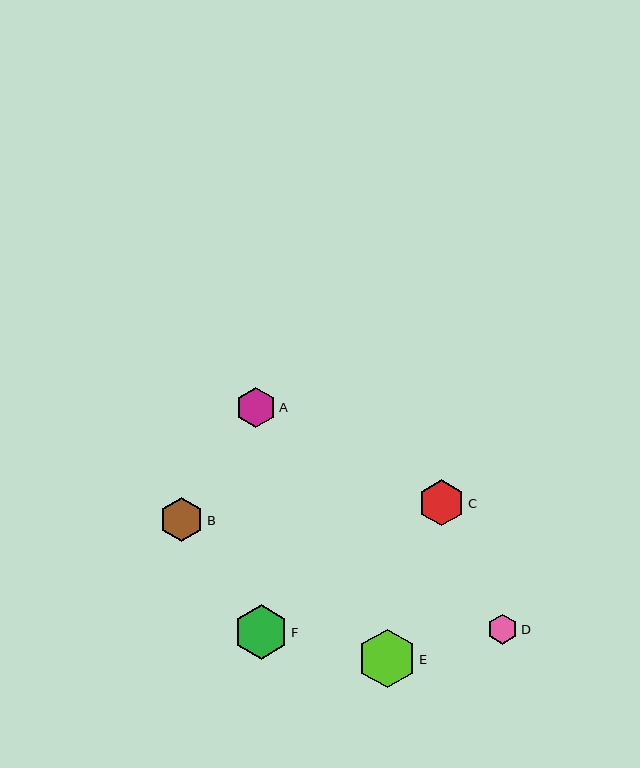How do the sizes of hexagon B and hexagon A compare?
Hexagon B and hexagon A are approximately the same size.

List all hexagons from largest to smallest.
From largest to smallest: E, F, C, B, A, D.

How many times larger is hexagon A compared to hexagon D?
Hexagon A is approximately 1.3 times the size of hexagon D.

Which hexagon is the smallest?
Hexagon D is the smallest with a size of approximately 30 pixels.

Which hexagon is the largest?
Hexagon E is the largest with a size of approximately 59 pixels.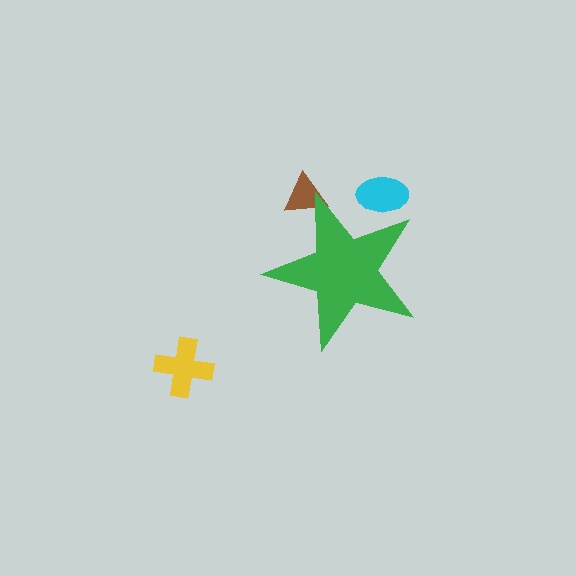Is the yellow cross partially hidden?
No, the yellow cross is fully visible.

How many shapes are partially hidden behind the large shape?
2 shapes are partially hidden.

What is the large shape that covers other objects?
A green star.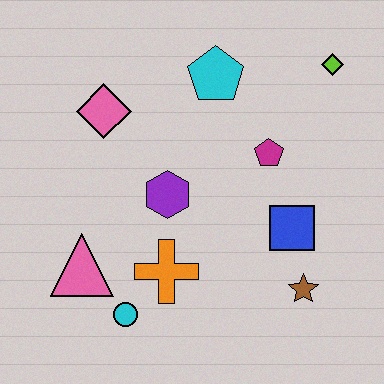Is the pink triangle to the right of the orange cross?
No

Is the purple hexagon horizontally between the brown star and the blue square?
No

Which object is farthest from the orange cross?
The lime diamond is farthest from the orange cross.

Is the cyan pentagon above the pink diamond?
Yes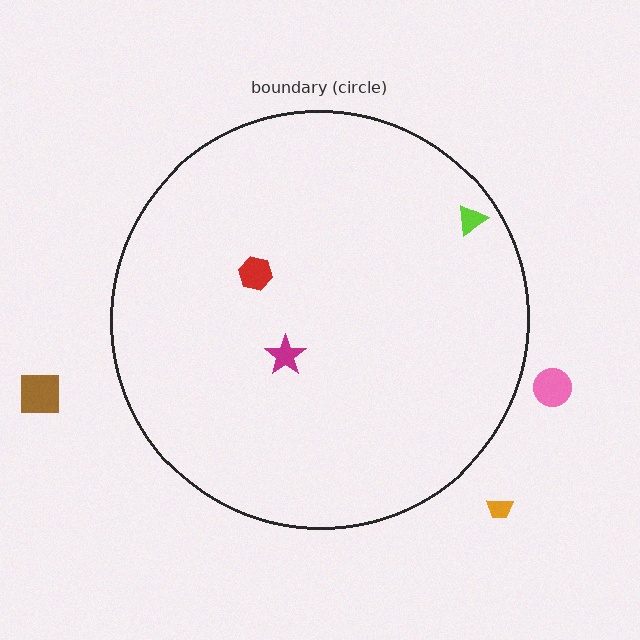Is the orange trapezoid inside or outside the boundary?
Outside.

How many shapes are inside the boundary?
3 inside, 3 outside.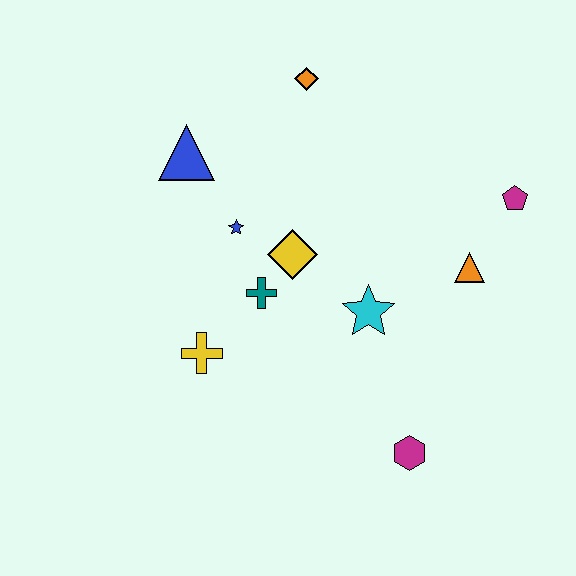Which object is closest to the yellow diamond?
The teal cross is closest to the yellow diamond.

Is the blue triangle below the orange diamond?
Yes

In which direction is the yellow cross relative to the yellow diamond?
The yellow cross is below the yellow diamond.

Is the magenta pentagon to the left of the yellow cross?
No